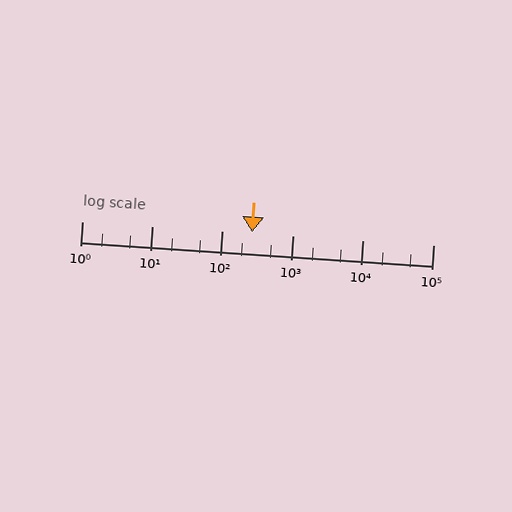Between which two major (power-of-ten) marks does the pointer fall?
The pointer is between 100 and 1000.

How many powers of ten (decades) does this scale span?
The scale spans 5 decades, from 1 to 100000.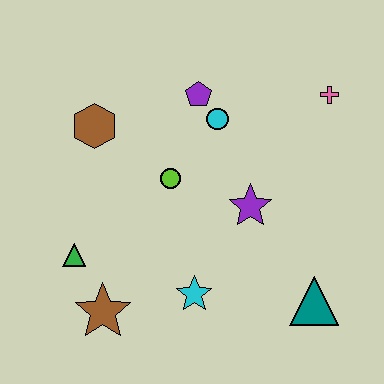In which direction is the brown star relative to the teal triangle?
The brown star is to the left of the teal triangle.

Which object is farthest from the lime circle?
The teal triangle is farthest from the lime circle.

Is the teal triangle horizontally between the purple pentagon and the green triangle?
No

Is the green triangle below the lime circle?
Yes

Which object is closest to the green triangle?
The brown star is closest to the green triangle.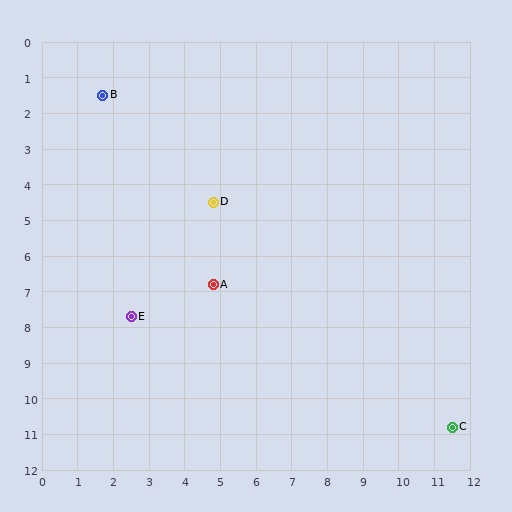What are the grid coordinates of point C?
Point C is at approximately (11.5, 10.8).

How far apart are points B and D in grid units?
Points B and D are about 4.3 grid units apart.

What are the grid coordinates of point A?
Point A is at approximately (4.8, 6.8).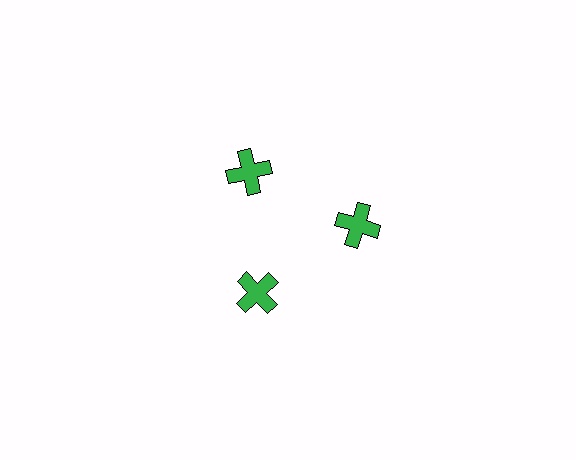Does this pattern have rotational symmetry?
Yes, this pattern has 3-fold rotational symmetry. It looks the same after rotating 120 degrees around the center.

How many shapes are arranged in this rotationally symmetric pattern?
There are 3 shapes, arranged in 3 groups of 1.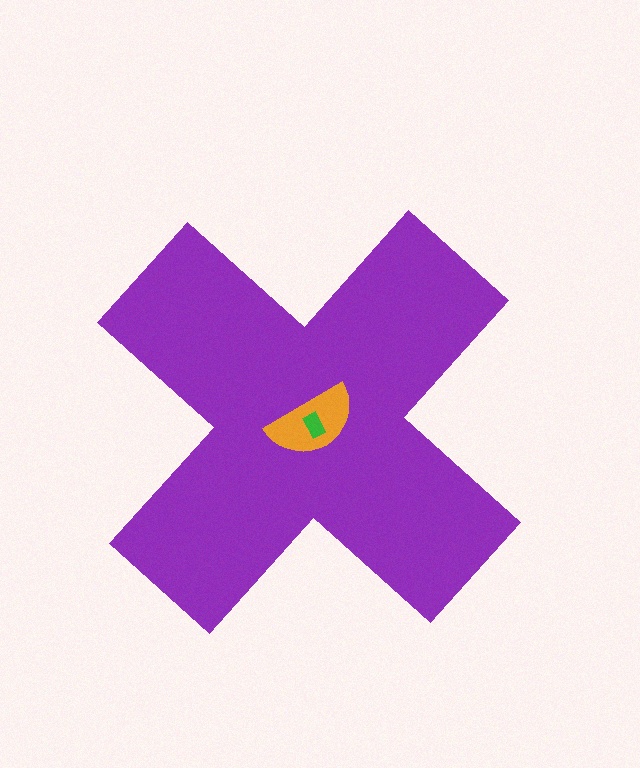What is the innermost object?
The green rectangle.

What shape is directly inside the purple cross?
The orange semicircle.